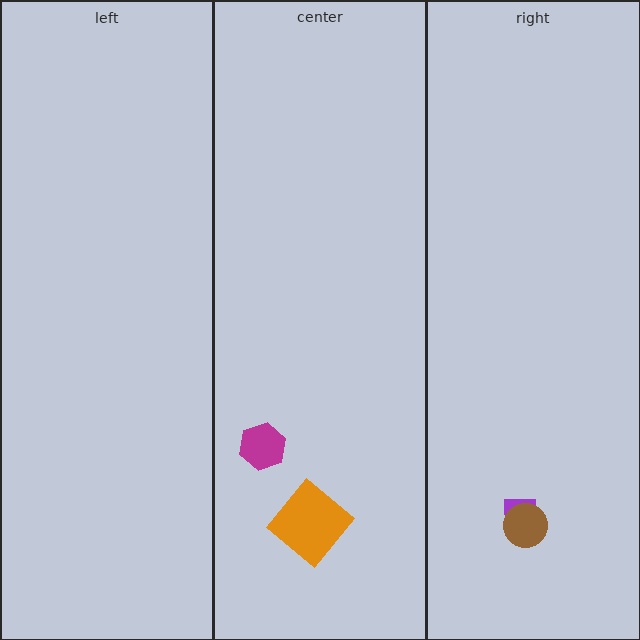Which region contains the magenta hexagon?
The center region.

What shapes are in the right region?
The purple square, the brown circle.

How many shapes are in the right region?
2.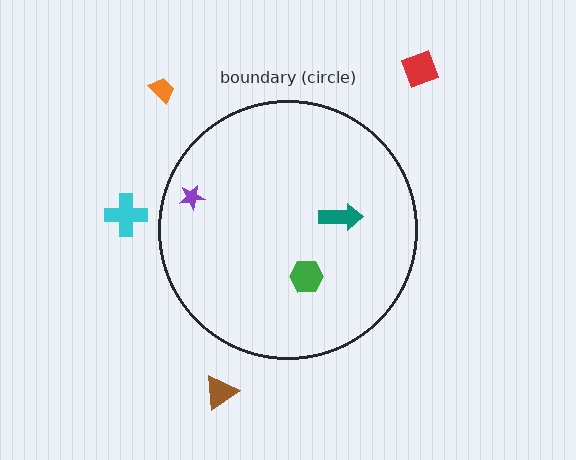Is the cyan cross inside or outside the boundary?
Outside.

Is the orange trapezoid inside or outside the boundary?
Outside.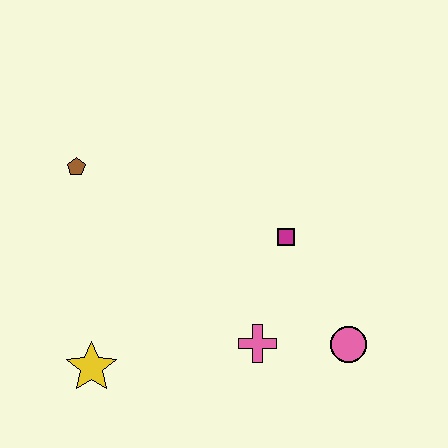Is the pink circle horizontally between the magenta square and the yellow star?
No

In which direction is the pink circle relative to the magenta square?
The pink circle is below the magenta square.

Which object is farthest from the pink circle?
The brown pentagon is farthest from the pink circle.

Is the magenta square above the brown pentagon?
No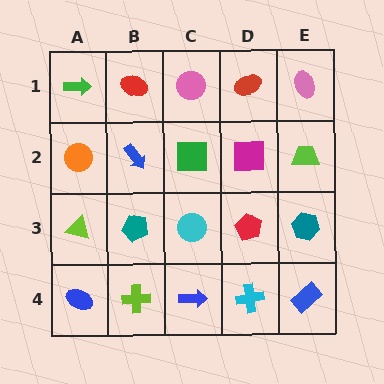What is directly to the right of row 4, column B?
A blue arrow.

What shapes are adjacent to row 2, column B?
A red ellipse (row 1, column B), a teal pentagon (row 3, column B), an orange circle (row 2, column A), a green square (row 2, column C).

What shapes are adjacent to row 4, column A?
A lime triangle (row 3, column A), a lime cross (row 4, column B).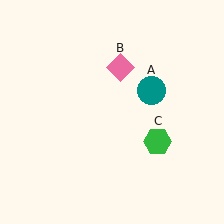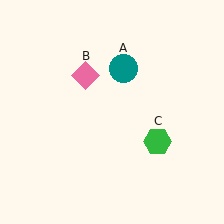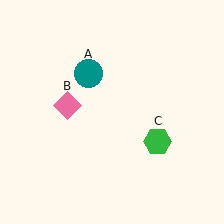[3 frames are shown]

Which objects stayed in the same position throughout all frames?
Green hexagon (object C) remained stationary.